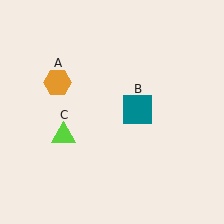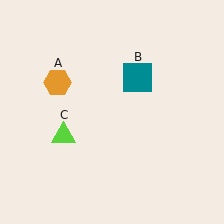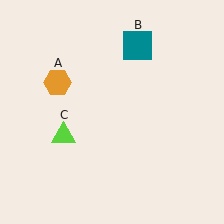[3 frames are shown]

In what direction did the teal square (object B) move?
The teal square (object B) moved up.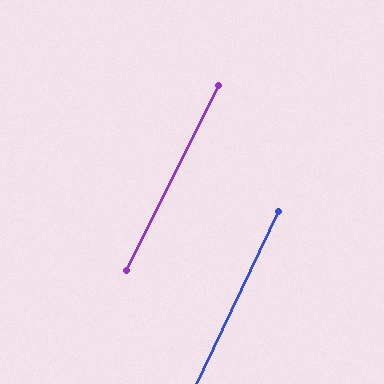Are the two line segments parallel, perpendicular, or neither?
Parallel — their directions differ by only 0.6°.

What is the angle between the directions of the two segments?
Approximately 1 degree.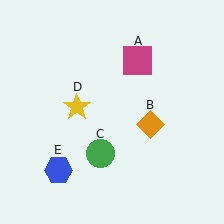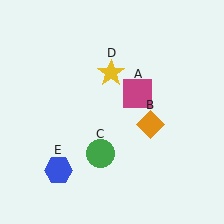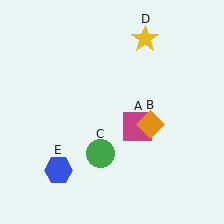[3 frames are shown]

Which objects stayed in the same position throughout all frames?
Orange diamond (object B) and green circle (object C) and blue hexagon (object E) remained stationary.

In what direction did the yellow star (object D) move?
The yellow star (object D) moved up and to the right.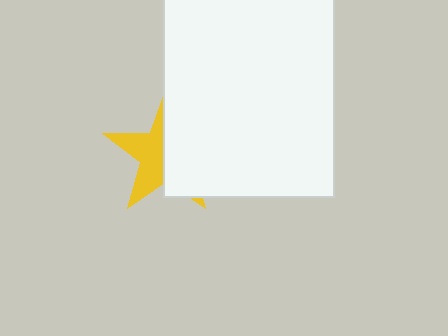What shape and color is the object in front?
The object in front is a white rectangle.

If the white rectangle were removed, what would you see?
You would see the complete yellow star.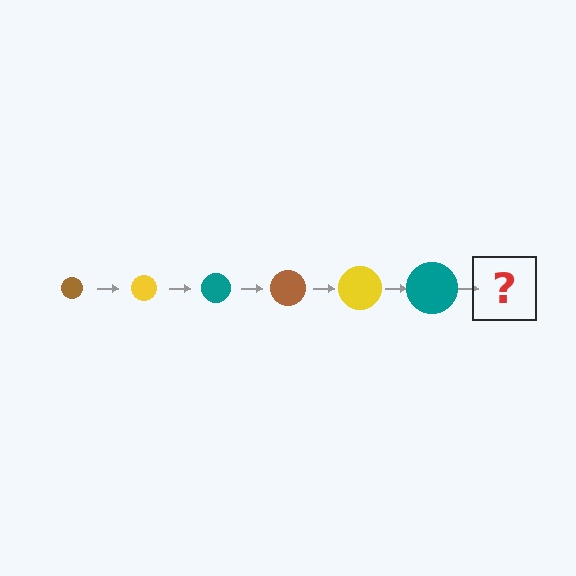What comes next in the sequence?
The next element should be a brown circle, larger than the previous one.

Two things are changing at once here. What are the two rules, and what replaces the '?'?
The two rules are that the circle grows larger each step and the color cycles through brown, yellow, and teal. The '?' should be a brown circle, larger than the previous one.